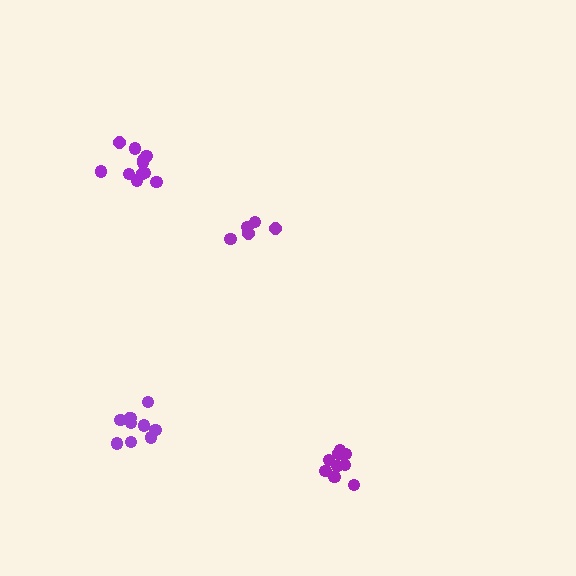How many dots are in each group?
Group 1: 5 dots, Group 2: 11 dots, Group 3: 10 dots, Group 4: 11 dots (37 total).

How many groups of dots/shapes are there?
There are 4 groups.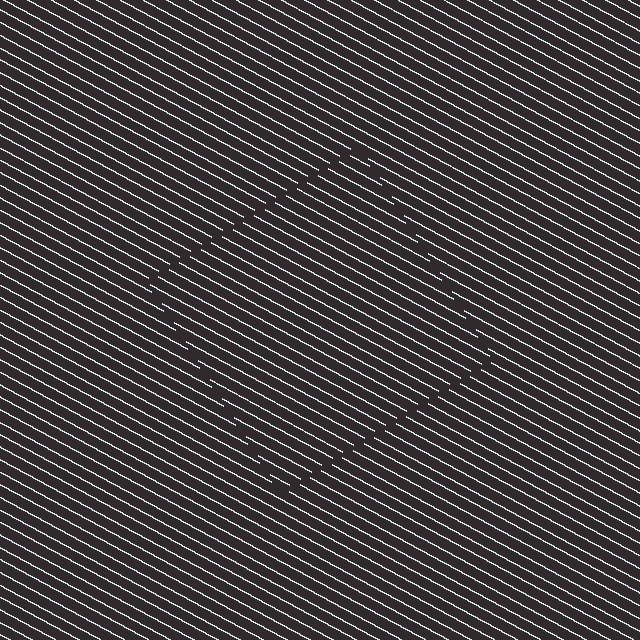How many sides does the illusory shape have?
4 sides — the line-ends trace a square.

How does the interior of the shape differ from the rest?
The interior of the shape contains the same grating, shifted by half a period — the contour is defined by the phase discontinuity where line-ends from the inner and outer gratings abut.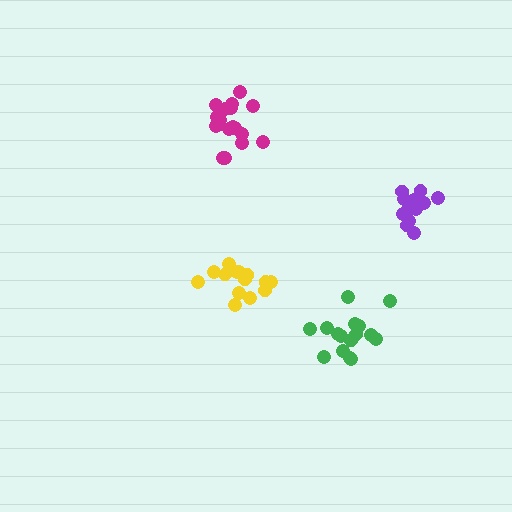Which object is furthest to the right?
The purple cluster is rightmost.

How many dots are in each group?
Group 1: 18 dots, Group 2: 15 dots, Group 3: 14 dots, Group 4: 16 dots (63 total).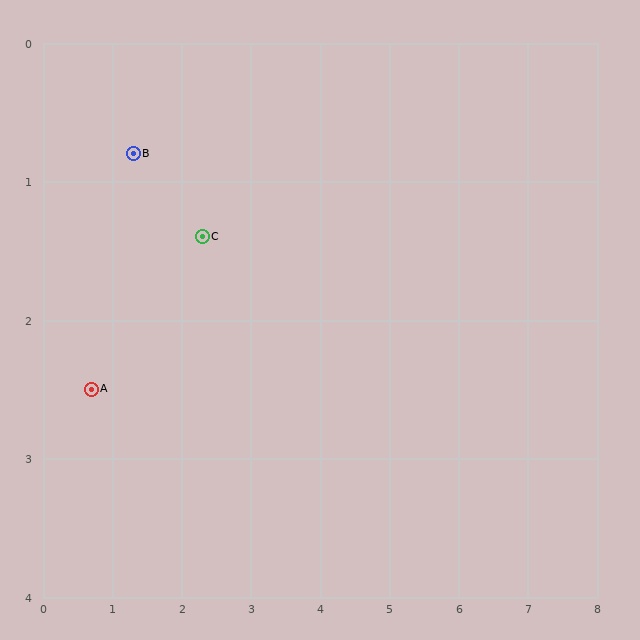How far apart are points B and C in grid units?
Points B and C are about 1.2 grid units apart.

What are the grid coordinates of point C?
Point C is at approximately (2.3, 1.4).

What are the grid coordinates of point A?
Point A is at approximately (0.7, 2.5).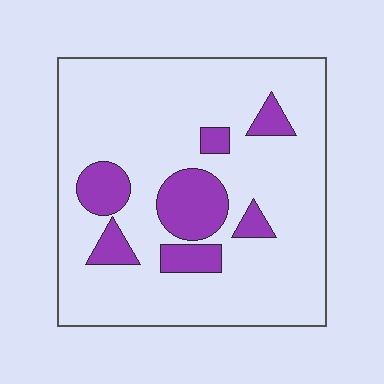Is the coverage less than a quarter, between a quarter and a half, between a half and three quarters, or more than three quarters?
Less than a quarter.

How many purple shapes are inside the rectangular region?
7.